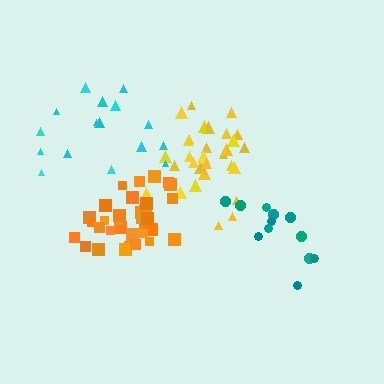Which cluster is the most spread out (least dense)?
Cyan.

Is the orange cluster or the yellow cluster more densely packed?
Orange.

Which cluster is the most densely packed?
Orange.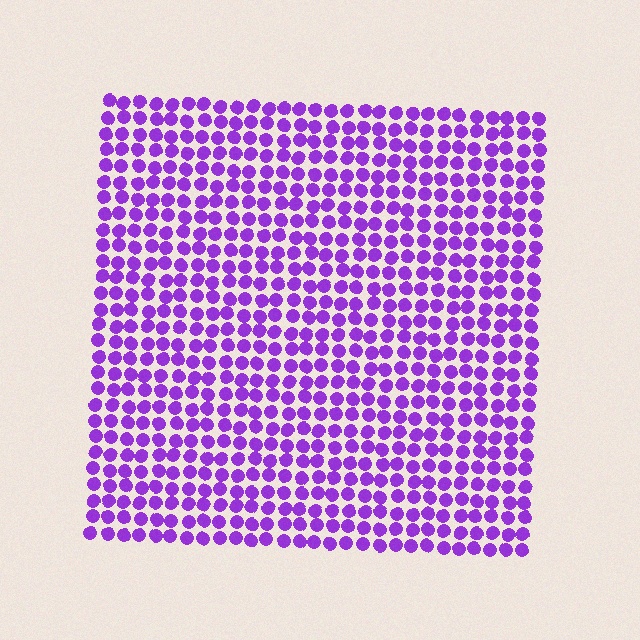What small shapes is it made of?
It is made of small circles.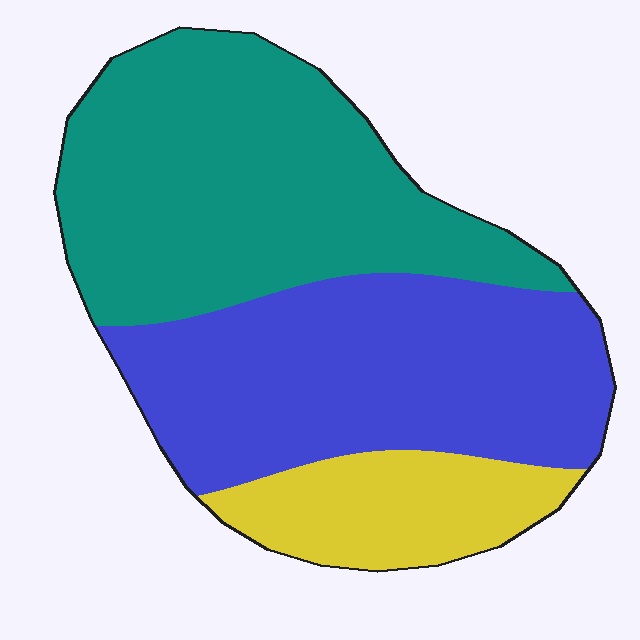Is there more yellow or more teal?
Teal.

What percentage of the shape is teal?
Teal takes up between a third and a half of the shape.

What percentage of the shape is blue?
Blue takes up about two fifths (2/5) of the shape.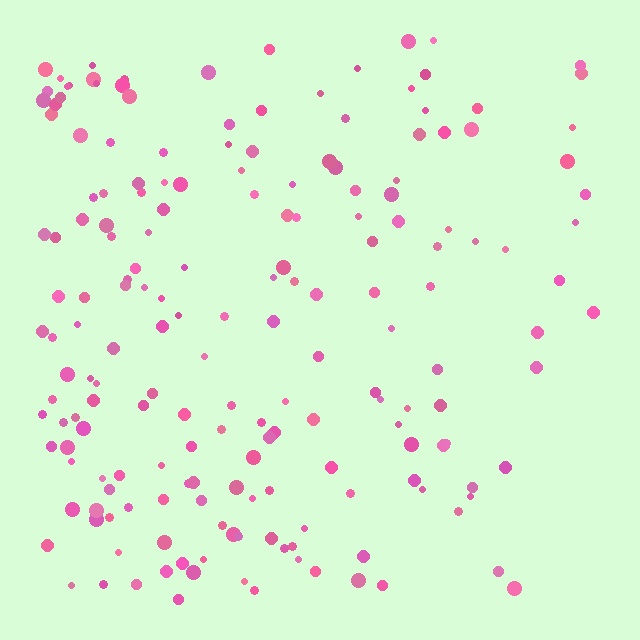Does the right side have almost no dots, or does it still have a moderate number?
Still a moderate number, just noticeably fewer than the left.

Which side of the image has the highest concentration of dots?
The left.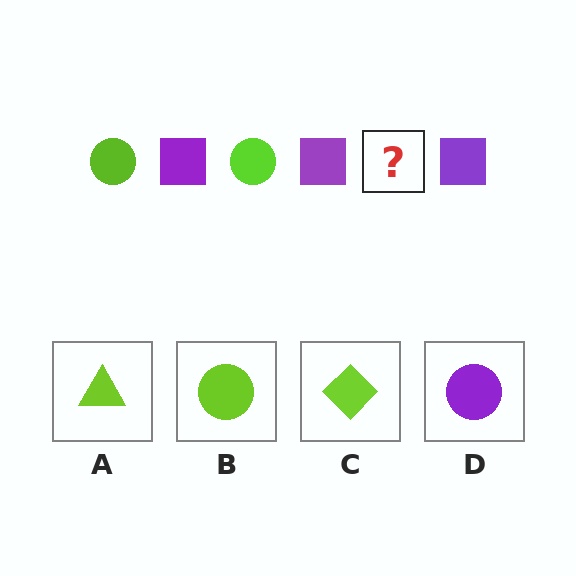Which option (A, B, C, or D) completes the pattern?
B.